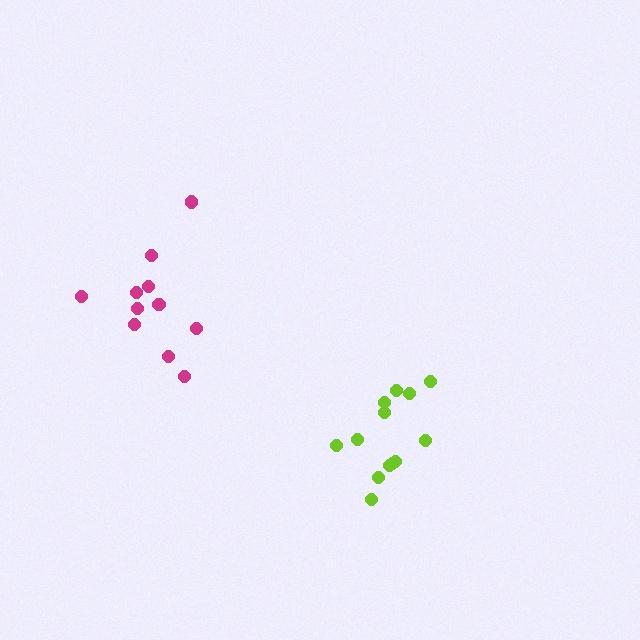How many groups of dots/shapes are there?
There are 2 groups.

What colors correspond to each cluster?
The clusters are colored: magenta, lime.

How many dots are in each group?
Group 1: 11 dots, Group 2: 13 dots (24 total).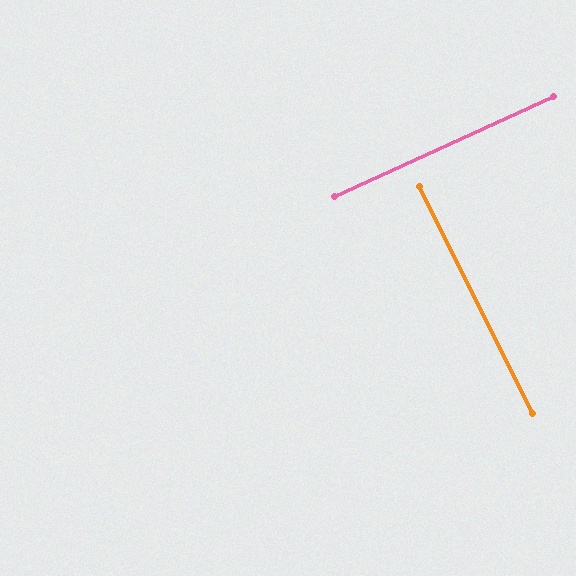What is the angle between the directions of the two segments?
Approximately 88 degrees.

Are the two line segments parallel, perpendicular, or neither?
Perpendicular — they meet at approximately 88°.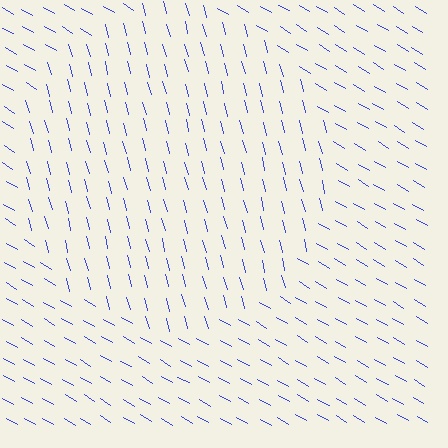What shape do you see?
I see a circle.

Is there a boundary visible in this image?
Yes, there is a texture boundary formed by a change in line orientation.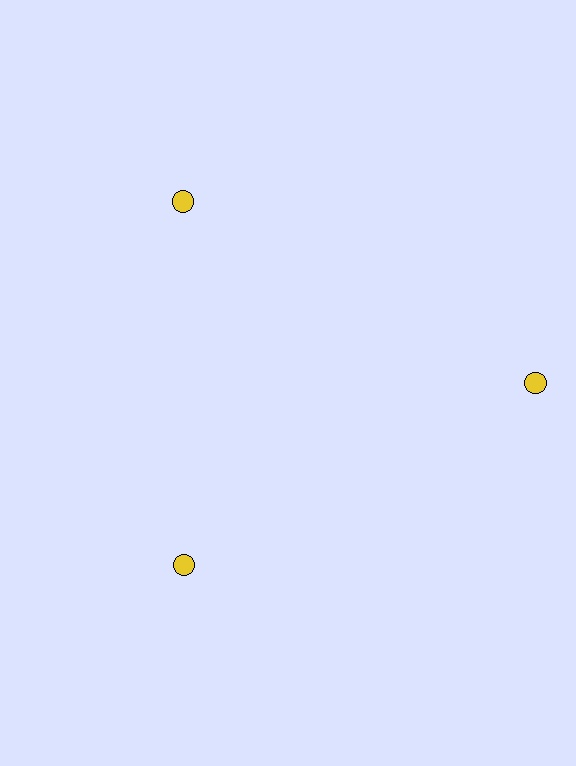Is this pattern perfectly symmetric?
No. The 3 yellow circles are arranged in a ring, but one element near the 3 o'clock position is pushed outward from the center, breaking the 3-fold rotational symmetry.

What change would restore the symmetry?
The symmetry would be restored by moving it inward, back onto the ring so that all 3 circles sit at equal angles and equal distance from the center.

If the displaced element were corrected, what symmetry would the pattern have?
It would have 3-fold rotational symmetry — the pattern would map onto itself every 120 degrees.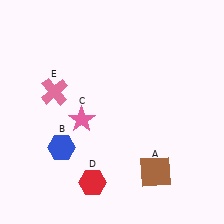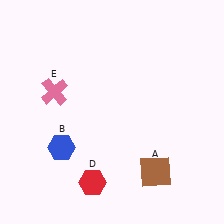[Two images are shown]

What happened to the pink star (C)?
The pink star (C) was removed in Image 2. It was in the bottom-left area of Image 1.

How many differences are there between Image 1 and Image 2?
There is 1 difference between the two images.